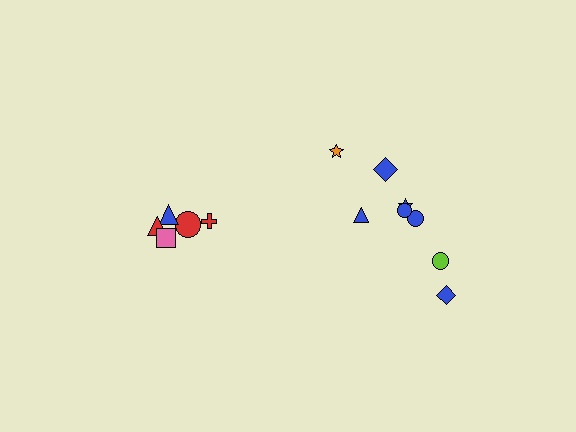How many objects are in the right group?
There are 8 objects.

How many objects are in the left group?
There are 5 objects.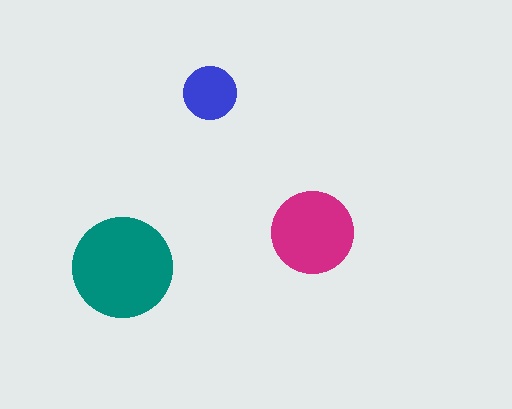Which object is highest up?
The blue circle is topmost.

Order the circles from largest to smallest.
the teal one, the magenta one, the blue one.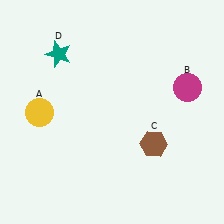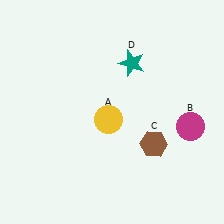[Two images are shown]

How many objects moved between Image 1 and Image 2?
3 objects moved between the two images.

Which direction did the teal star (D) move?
The teal star (D) moved right.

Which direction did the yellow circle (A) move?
The yellow circle (A) moved right.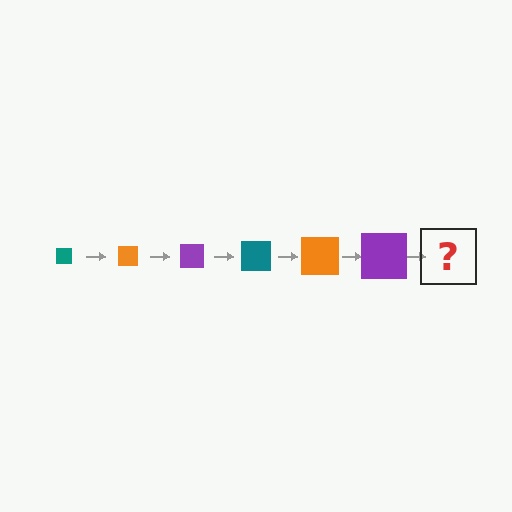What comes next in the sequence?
The next element should be a teal square, larger than the previous one.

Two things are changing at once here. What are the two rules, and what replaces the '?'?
The two rules are that the square grows larger each step and the color cycles through teal, orange, and purple. The '?' should be a teal square, larger than the previous one.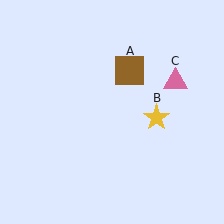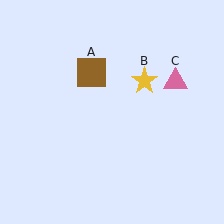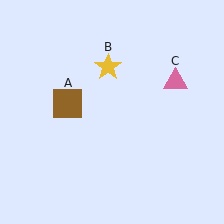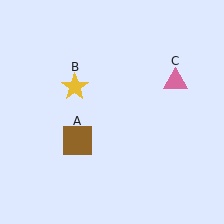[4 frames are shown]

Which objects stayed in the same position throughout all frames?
Pink triangle (object C) remained stationary.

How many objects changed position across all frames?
2 objects changed position: brown square (object A), yellow star (object B).